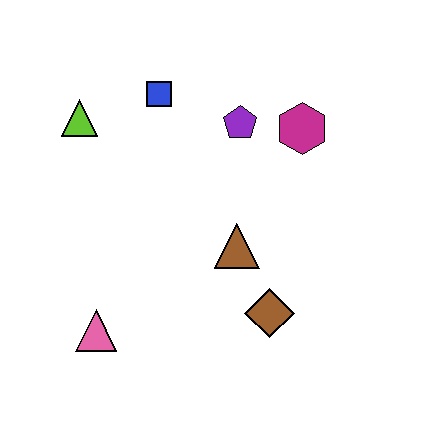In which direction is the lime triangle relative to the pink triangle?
The lime triangle is above the pink triangle.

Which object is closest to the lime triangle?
The blue square is closest to the lime triangle.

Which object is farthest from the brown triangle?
The lime triangle is farthest from the brown triangle.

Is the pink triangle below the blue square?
Yes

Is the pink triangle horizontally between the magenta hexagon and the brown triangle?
No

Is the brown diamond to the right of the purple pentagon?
Yes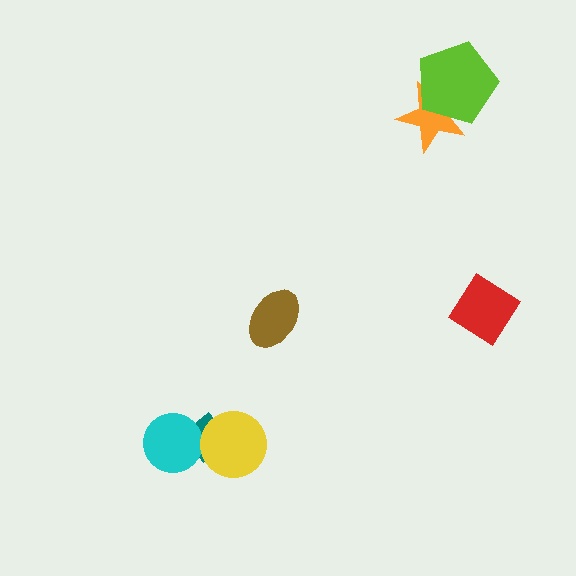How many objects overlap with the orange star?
1 object overlaps with the orange star.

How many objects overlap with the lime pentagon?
1 object overlaps with the lime pentagon.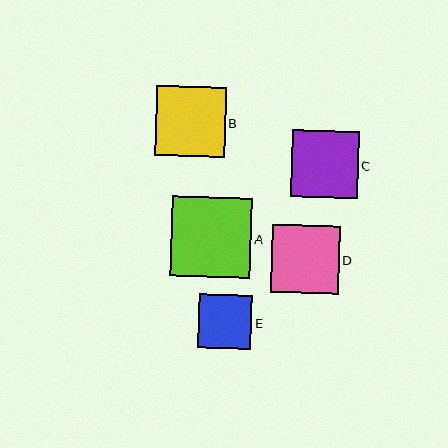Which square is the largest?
Square A is the largest with a size of approximately 80 pixels.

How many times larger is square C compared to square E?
Square C is approximately 1.2 times the size of square E.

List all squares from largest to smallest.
From largest to smallest: A, B, D, C, E.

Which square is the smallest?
Square E is the smallest with a size of approximately 54 pixels.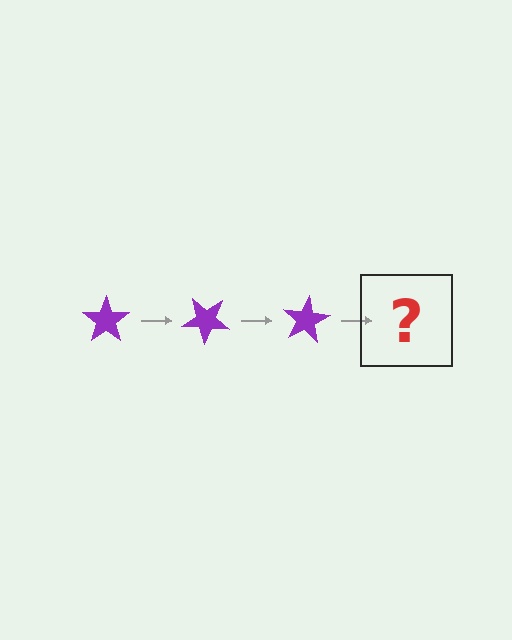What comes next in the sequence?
The next element should be a purple star rotated 120 degrees.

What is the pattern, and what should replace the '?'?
The pattern is that the star rotates 40 degrees each step. The '?' should be a purple star rotated 120 degrees.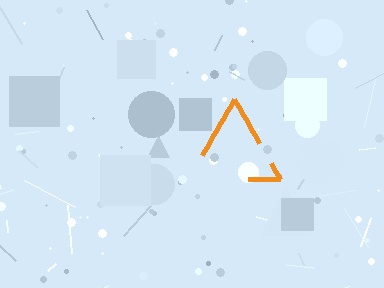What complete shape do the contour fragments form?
The contour fragments form a triangle.